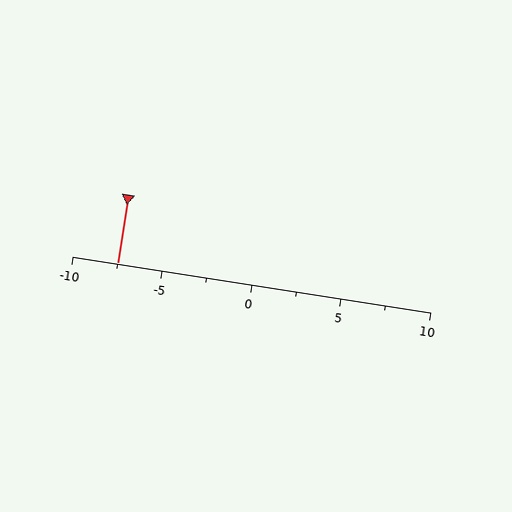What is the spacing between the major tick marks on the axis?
The major ticks are spaced 5 apart.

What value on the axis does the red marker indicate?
The marker indicates approximately -7.5.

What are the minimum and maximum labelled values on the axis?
The axis runs from -10 to 10.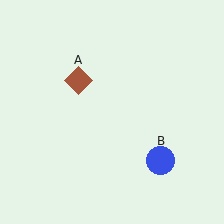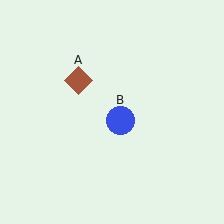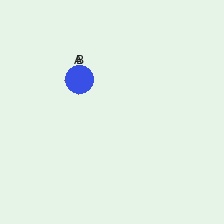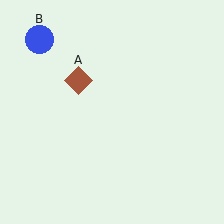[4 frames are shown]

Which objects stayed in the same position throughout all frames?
Brown diamond (object A) remained stationary.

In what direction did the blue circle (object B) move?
The blue circle (object B) moved up and to the left.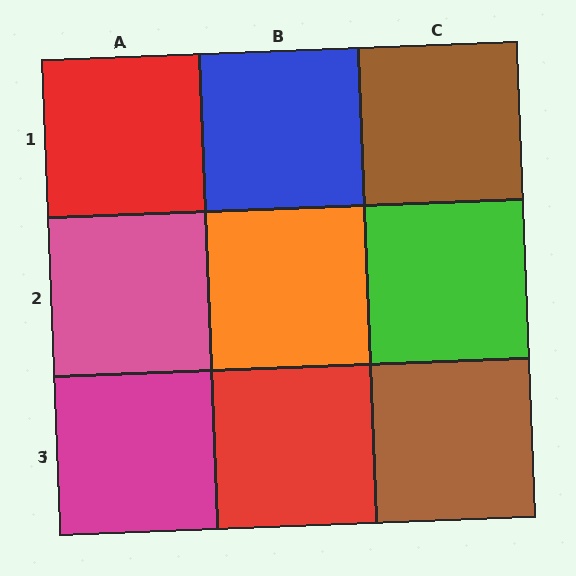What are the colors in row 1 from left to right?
Red, blue, brown.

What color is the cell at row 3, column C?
Brown.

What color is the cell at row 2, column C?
Green.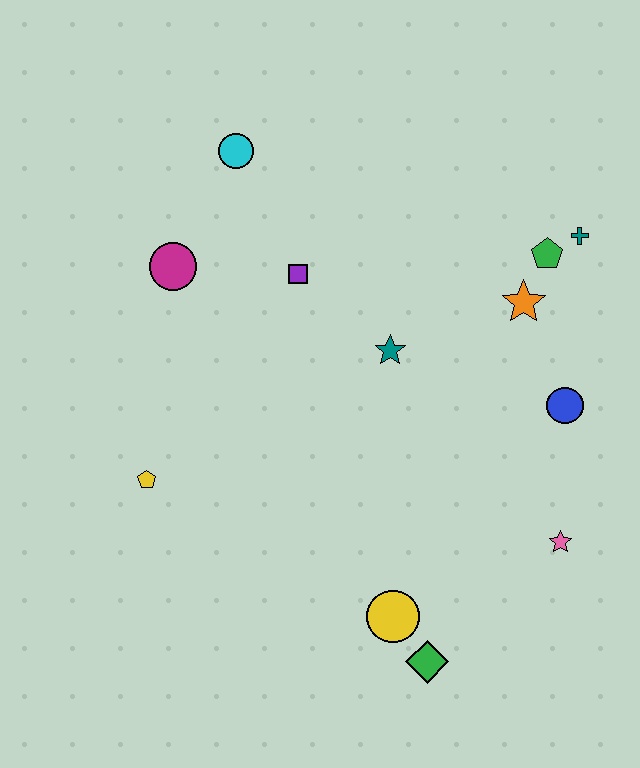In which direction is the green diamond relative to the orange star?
The green diamond is below the orange star.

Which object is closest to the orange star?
The green pentagon is closest to the orange star.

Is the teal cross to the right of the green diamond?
Yes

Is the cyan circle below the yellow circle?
No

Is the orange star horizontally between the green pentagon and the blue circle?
No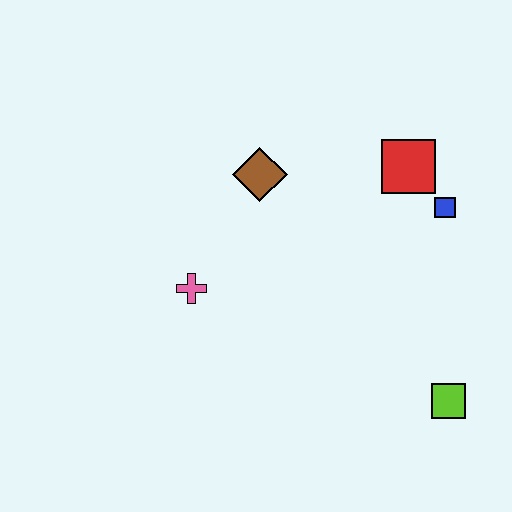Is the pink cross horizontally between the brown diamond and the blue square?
No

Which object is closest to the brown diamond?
The pink cross is closest to the brown diamond.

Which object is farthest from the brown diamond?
The lime square is farthest from the brown diamond.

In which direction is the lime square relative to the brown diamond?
The lime square is below the brown diamond.